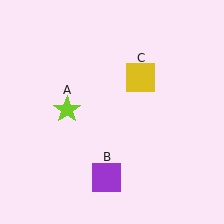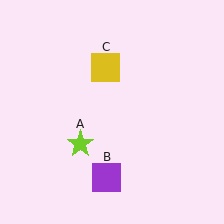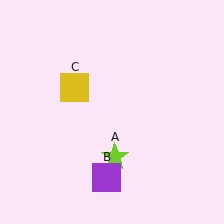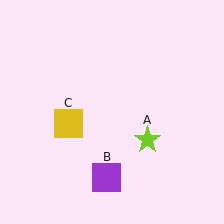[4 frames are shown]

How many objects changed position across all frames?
2 objects changed position: lime star (object A), yellow square (object C).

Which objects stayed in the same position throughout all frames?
Purple square (object B) remained stationary.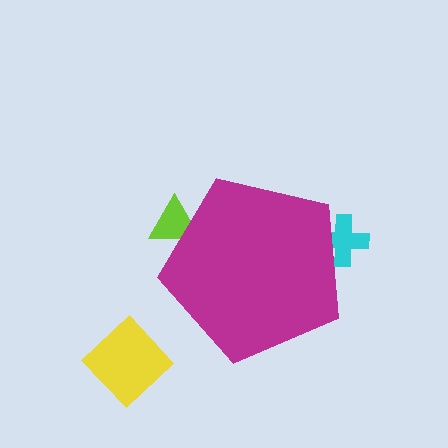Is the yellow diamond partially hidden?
No, the yellow diamond is fully visible.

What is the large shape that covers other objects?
A magenta pentagon.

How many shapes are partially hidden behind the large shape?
2 shapes are partially hidden.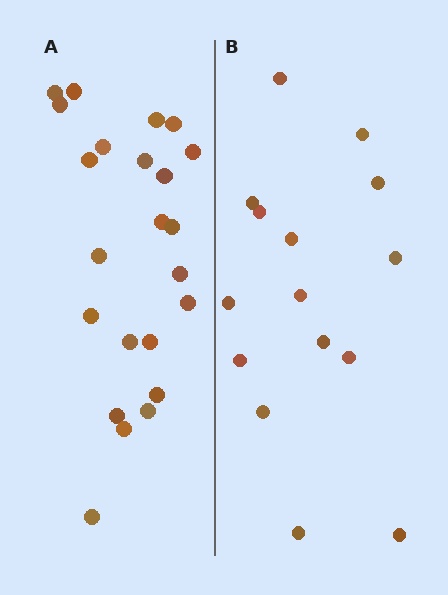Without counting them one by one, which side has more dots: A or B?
Region A (the left region) has more dots.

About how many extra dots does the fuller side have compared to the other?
Region A has roughly 8 or so more dots than region B.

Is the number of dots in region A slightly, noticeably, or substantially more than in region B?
Region A has substantially more. The ratio is roughly 1.5 to 1.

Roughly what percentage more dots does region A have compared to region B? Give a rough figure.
About 55% more.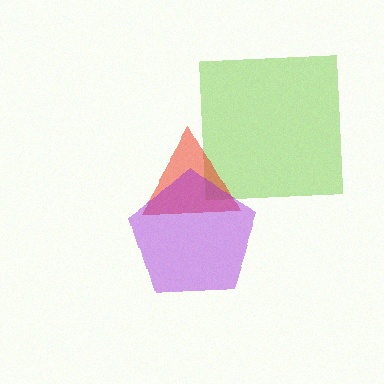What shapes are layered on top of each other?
The layered shapes are: a lime square, a red triangle, a purple pentagon.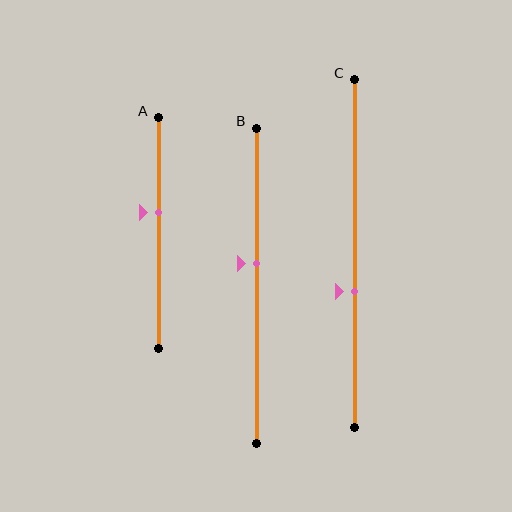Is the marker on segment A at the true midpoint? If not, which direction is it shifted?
No, the marker on segment A is shifted upward by about 9% of the segment length.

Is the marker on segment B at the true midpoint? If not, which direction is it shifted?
No, the marker on segment B is shifted upward by about 7% of the segment length.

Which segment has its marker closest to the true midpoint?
Segment B has its marker closest to the true midpoint.